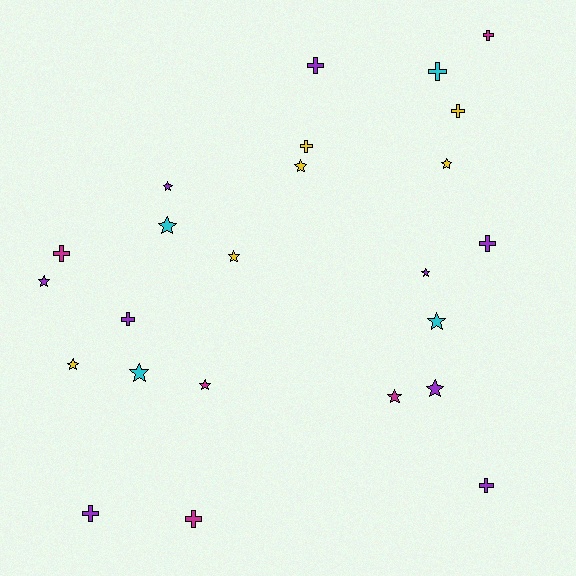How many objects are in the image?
There are 24 objects.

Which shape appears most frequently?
Star, with 13 objects.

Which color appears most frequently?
Purple, with 9 objects.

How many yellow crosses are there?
There are 2 yellow crosses.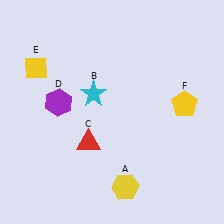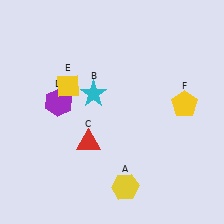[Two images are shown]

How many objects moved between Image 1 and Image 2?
1 object moved between the two images.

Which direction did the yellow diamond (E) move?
The yellow diamond (E) moved right.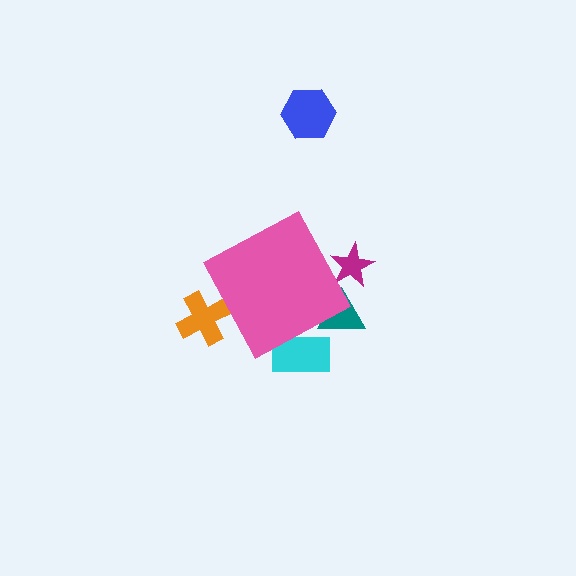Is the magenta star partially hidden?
Yes, the magenta star is partially hidden behind the pink diamond.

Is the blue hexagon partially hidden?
No, the blue hexagon is fully visible.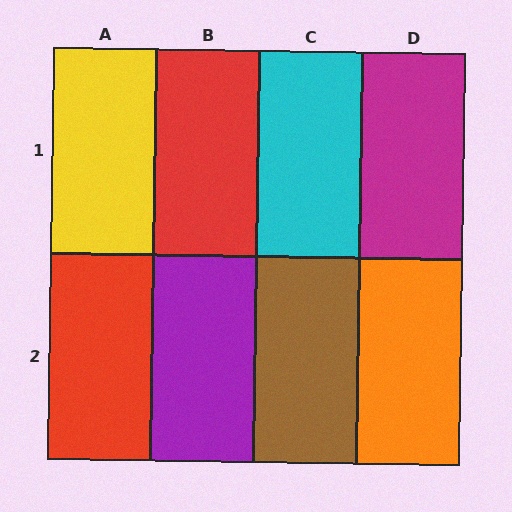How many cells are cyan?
1 cell is cyan.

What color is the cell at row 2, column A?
Red.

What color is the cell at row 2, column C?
Brown.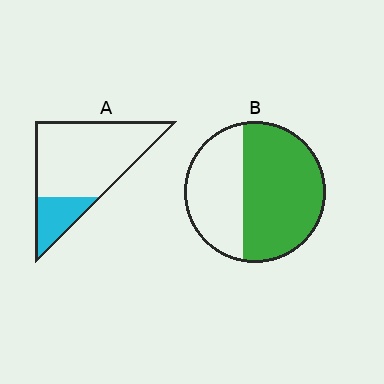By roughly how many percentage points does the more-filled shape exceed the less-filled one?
By roughly 40 percentage points (B over A).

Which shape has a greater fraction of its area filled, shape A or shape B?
Shape B.